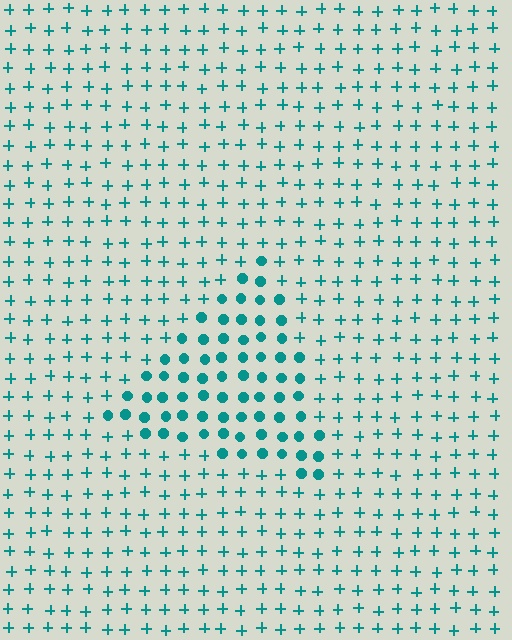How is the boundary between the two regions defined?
The boundary is defined by a change in element shape: circles inside vs. plus signs outside. All elements share the same color and spacing.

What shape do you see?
I see a triangle.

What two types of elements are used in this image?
The image uses circles inside the triangle region and plus signs outside it.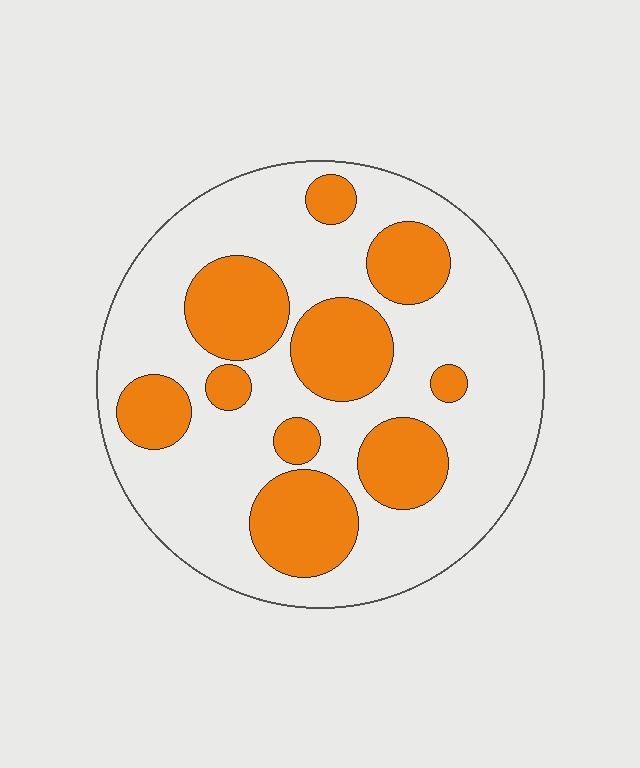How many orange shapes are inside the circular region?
10.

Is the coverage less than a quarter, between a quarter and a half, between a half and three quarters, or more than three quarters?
Between a quarter and a half.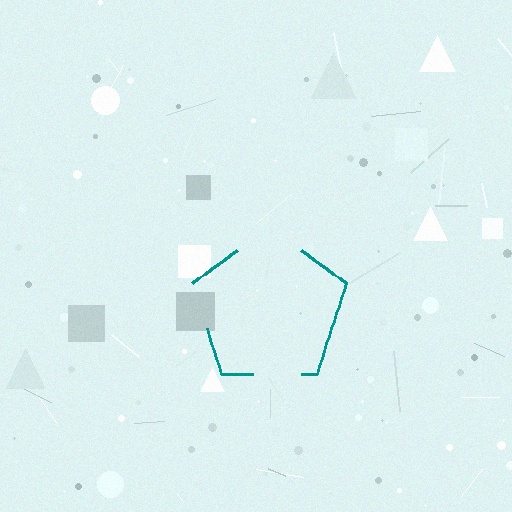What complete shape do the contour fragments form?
The contour fragments form a pentagon.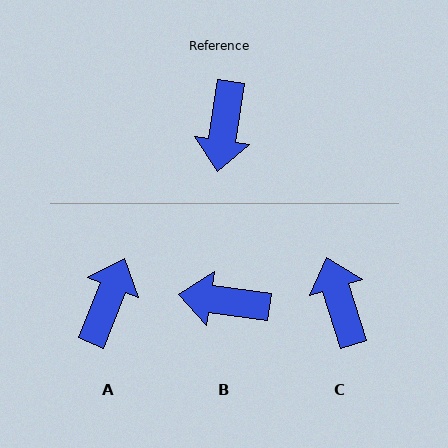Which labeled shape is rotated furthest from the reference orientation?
A, about 167 degrees away.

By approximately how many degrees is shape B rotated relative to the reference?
Approximately 89 degrees clockwise.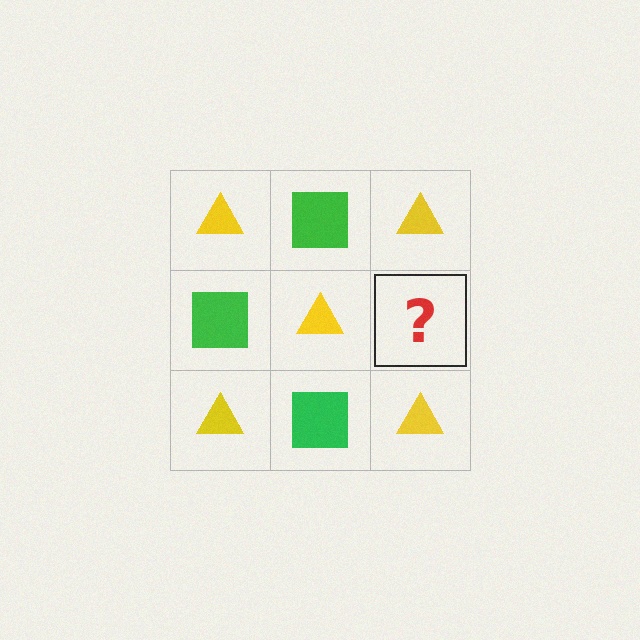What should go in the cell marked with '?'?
The missing cell should contain a green square.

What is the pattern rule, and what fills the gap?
The rule is that it alternates yellow triangle and green square in a checkerboard pattern. The gap should be filled with a green square.